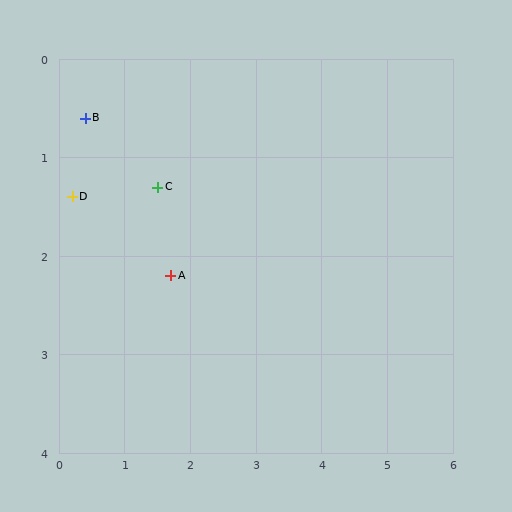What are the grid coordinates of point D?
Point D is at approximately (0.2, 1.4).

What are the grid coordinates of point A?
Point A is at approximately (1.7, 2.2).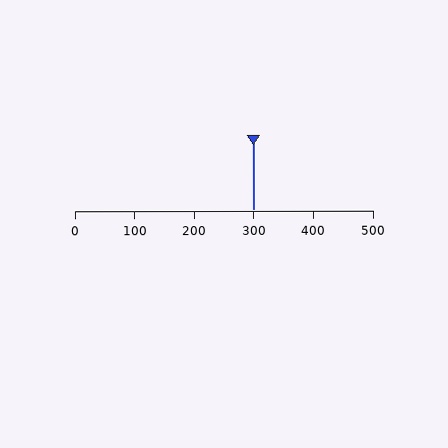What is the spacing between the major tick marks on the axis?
The major ticks are spaced 100 apart.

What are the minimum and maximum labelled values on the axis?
The axis runs from 0 to 500.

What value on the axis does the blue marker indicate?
The marker indicates approximately 300.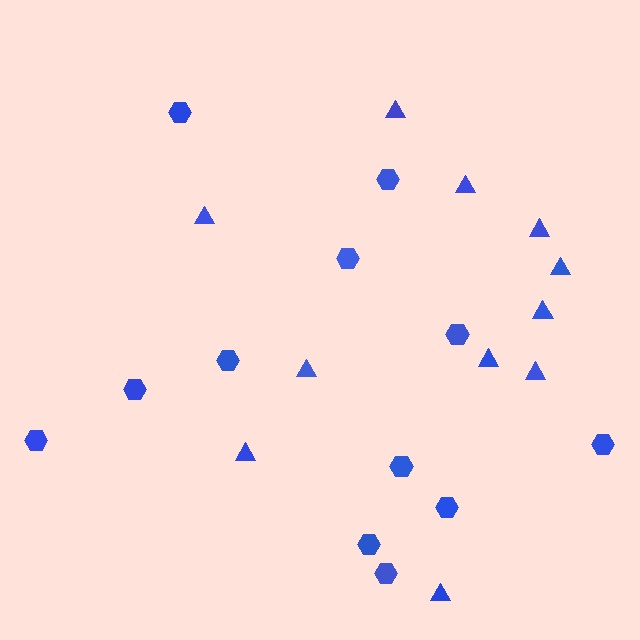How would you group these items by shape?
There are 2 groups: one group of hexagons (12) and one group of triangles (11).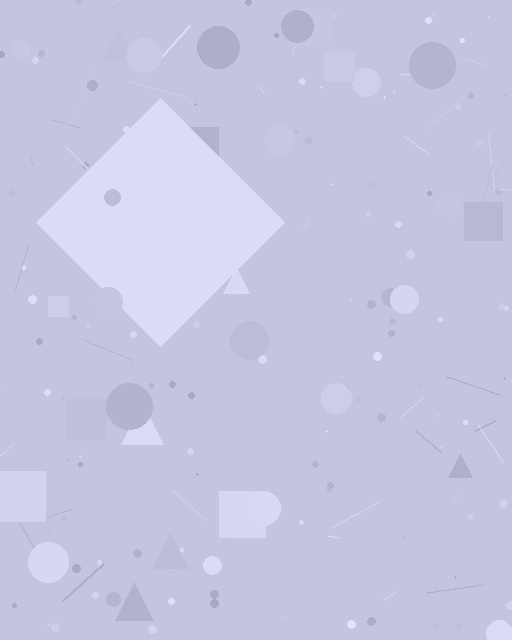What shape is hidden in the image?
A diamond is hidden in the image.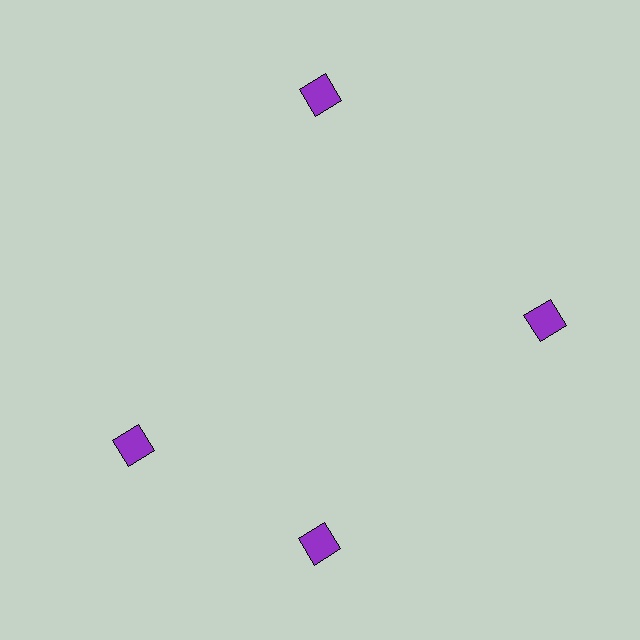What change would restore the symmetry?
The symmetry would be restored by rotating it back into even spacing with its neighbors so that all 4 squares sit at equal angles and equal distance from the center.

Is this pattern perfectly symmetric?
No. The 4 purple squares are arranged in a ring, but one element near the 9 o'clock position is rotated out of alignment along the ring, breaking the 4-fold rotational symmetry.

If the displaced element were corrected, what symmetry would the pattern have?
It would have 4-fold rotational symmetry — the pattern would map onto itself every 90 degrees.